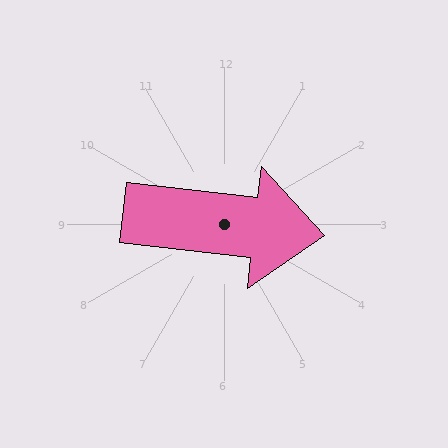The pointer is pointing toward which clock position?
Roughly 3 o'clock.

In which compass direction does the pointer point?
East.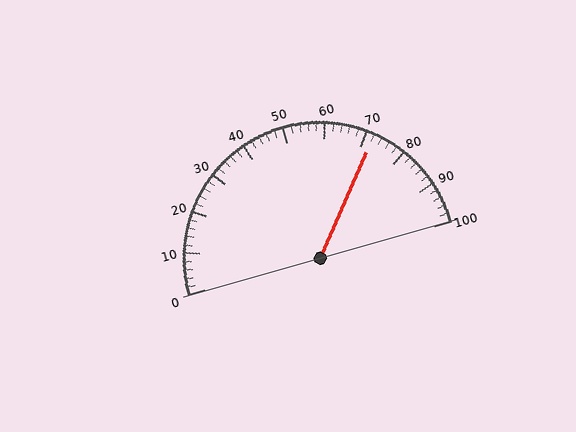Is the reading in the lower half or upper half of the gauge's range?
The reading is in the upper half of the range (0 to 100).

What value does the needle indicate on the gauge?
The needle indicates approximately 72.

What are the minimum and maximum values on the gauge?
The gauge ranges from 0 to 100.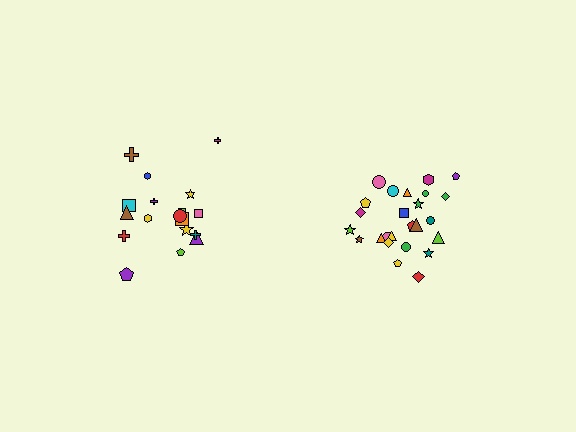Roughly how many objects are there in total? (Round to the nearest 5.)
Roughly 45 objects in total.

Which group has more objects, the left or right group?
The right group.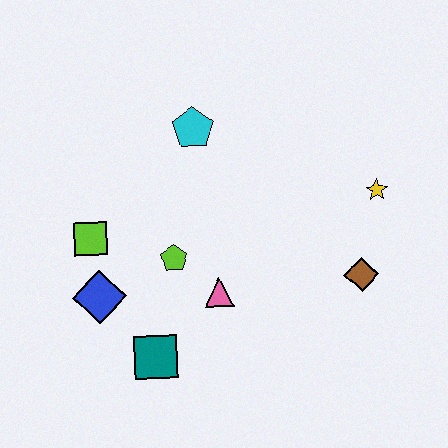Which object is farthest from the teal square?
The yellow star is farthest from the teal square.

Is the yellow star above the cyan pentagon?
No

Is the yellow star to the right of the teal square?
Yes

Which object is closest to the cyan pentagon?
The lime pentagon is closest to the cyan pentagon.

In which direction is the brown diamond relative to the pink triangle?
The brown diamond is to the right of the pink triangle.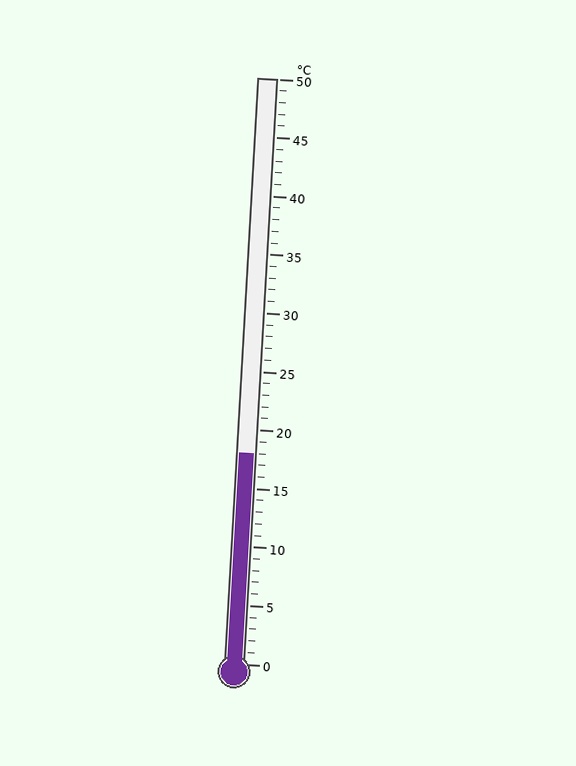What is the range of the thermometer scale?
The thermometer scale ranges from 0°C to 50°C.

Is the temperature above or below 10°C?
The temperature is above 10°C.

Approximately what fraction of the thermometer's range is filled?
The thermometer is filled to approximately 35% of its range.